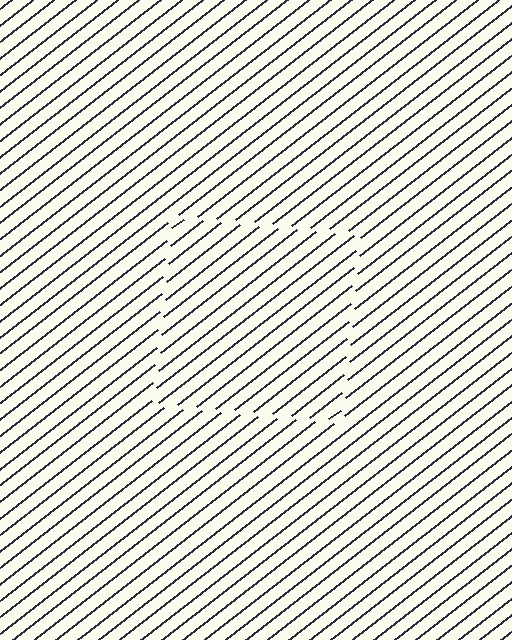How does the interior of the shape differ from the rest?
The interior of the shape contains the same grating, shifted by half a period — the contour is defined by the phase discontinuity where line-ends from the inner and outer gratings abut.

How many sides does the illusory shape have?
4 sides — the line-ends trace a square.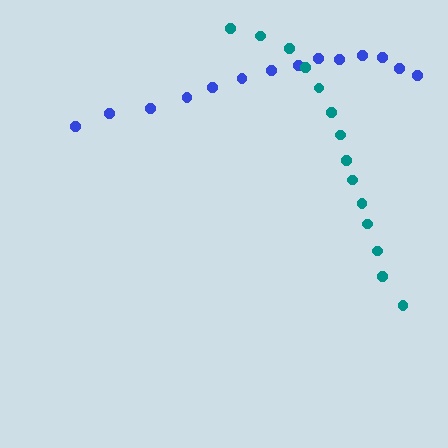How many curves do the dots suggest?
There are 2 distinct paths.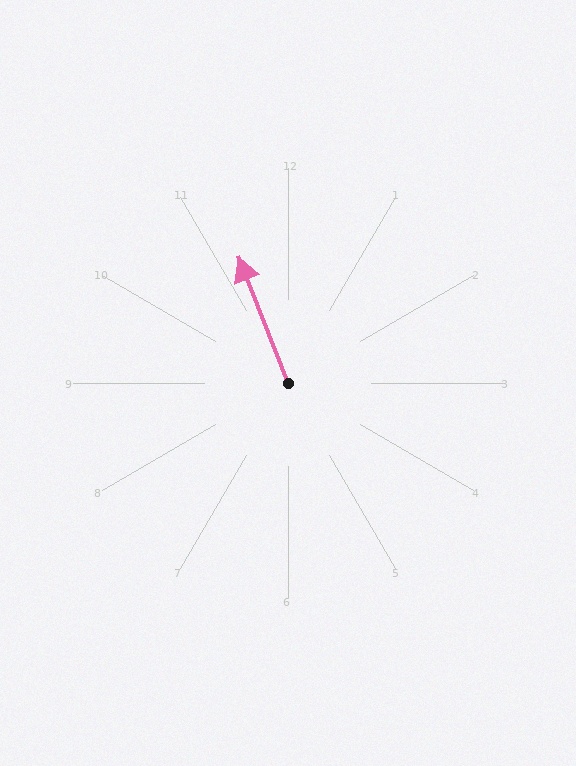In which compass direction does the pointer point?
North.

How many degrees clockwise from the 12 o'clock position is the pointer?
Approximately 338 degrees.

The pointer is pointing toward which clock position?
Roughly 11 o'clock.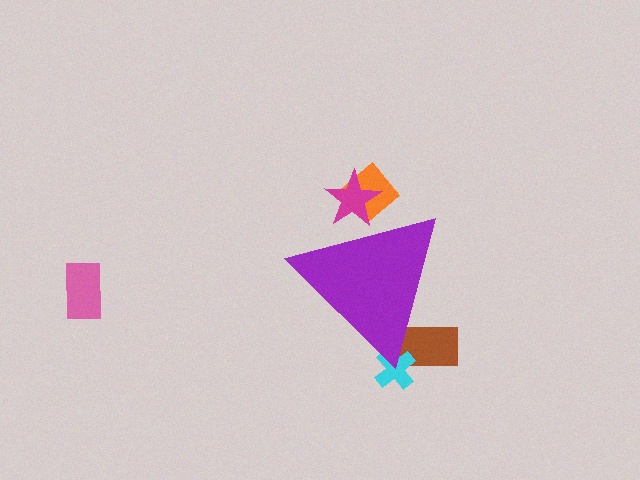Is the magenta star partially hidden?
Yes, the magenta star is partially hidden behind the purple triangle.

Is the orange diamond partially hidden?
Yes, the orange diamond is partially hidden behind the purple triangle.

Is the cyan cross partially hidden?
Yes, the cyan cross is partially hidden behind the purple triangle.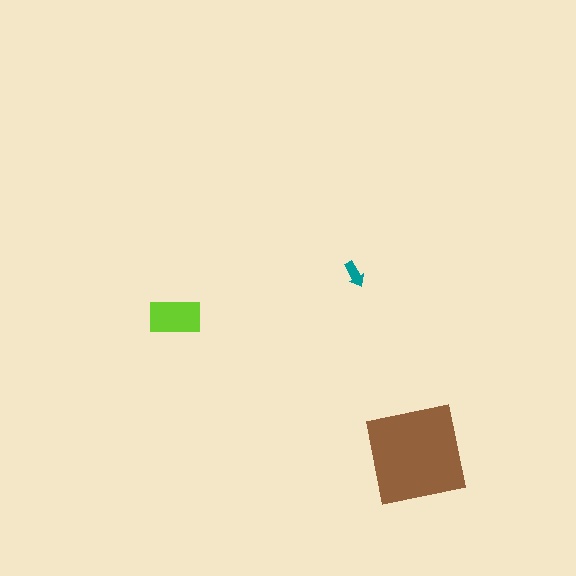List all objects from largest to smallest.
The brown square, the lime rectangle, the teal arrow.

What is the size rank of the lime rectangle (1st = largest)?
2nd.